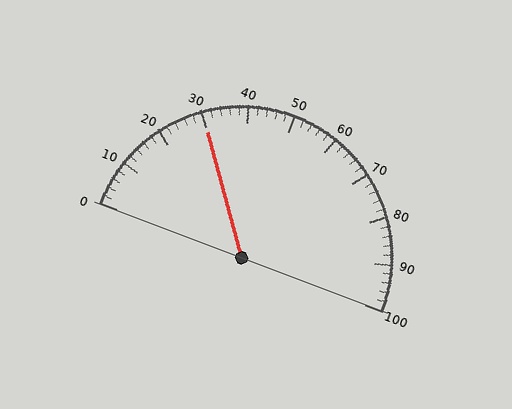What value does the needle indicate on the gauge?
The needle indicates approximately 30.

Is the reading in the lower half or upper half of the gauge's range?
The reading is in the lower half of the range (0 to 100).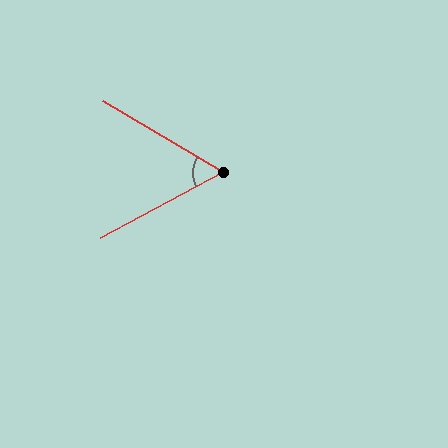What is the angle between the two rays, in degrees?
Approximately 59 degrees.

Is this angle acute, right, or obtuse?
It is acute.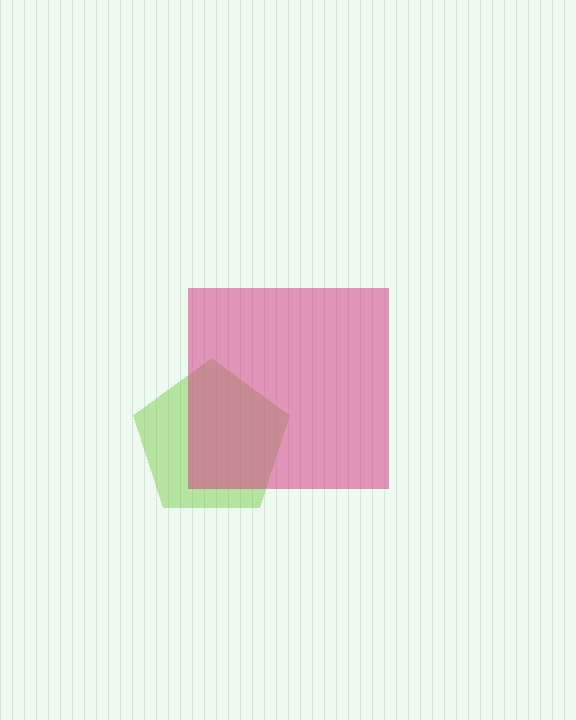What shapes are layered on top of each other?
The layered shapes are: a lime pentagon, a magenta square.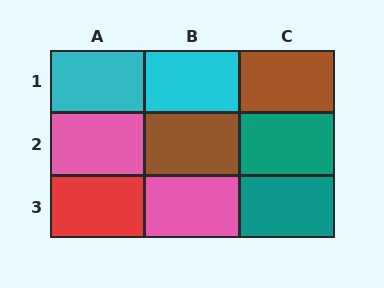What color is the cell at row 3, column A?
Red.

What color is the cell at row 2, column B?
Brown.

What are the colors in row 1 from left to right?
Cyan, cyan, brown.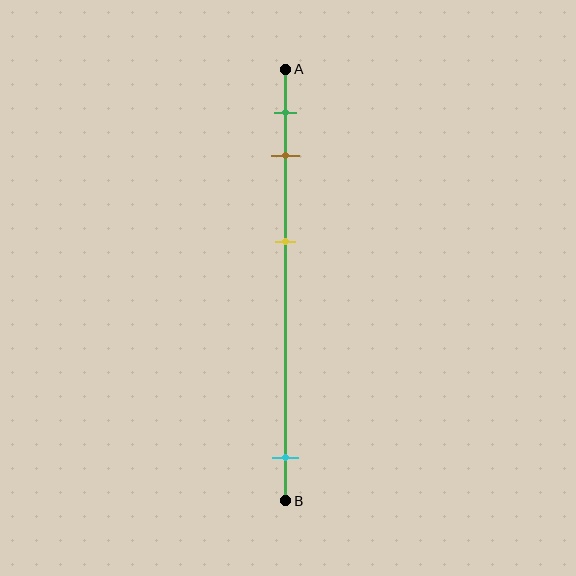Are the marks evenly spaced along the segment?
No, the marks are not evenly spaced.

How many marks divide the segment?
There are 4 marks dividing the segment.